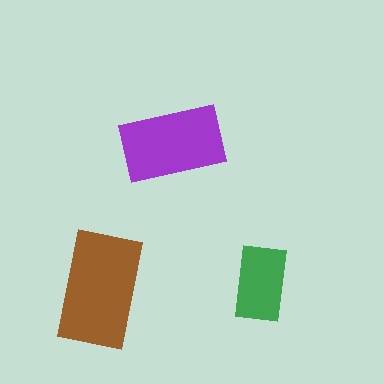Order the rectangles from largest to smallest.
the brown one, the purple one, the green one.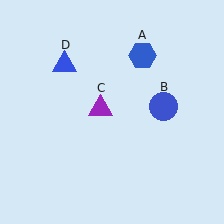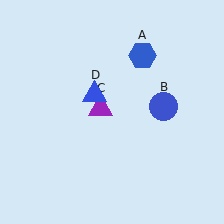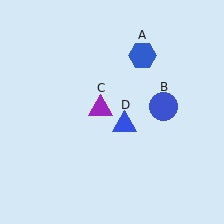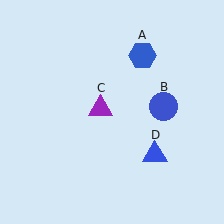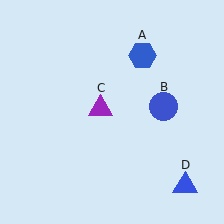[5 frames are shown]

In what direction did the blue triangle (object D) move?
The blue triangle (object D) moved down and to the right.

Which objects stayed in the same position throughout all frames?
Blue hexagon (object A) and blue circle (object B) and purple triangle (object C) remained stationary.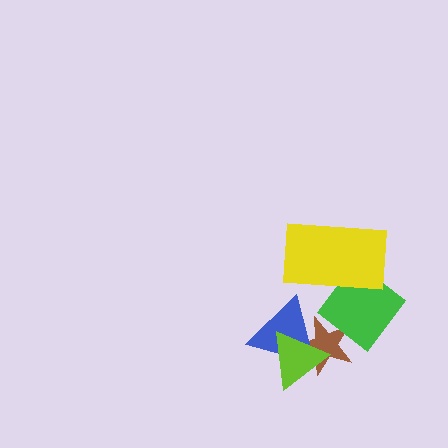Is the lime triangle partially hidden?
No, no other shape covers it.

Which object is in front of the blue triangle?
The lime triangle is in front of the blue triangle.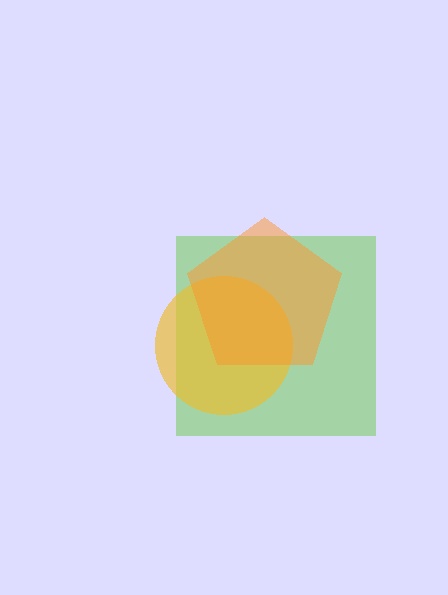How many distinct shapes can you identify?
There are 3 distinct shapes: a lime square, a yellow circle, an orange pentagon.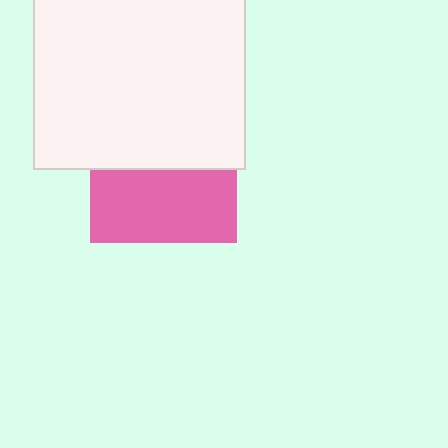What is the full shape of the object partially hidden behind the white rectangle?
The partially hidden object is a pink square.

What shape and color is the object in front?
The object in front is a white rectangle.